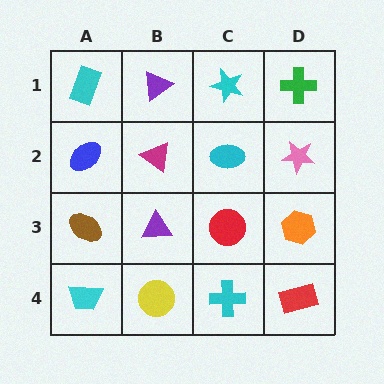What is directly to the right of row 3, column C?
An orange hexagon.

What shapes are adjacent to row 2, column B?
A purple triangle (row 1, column B), a purple triangle (row 3, column B), a blue ellipse (row 2, column A), a cyan ellipse (row 2, column C).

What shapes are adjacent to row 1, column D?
A pink star (row 2, column D), a cyan star (row 1, column C).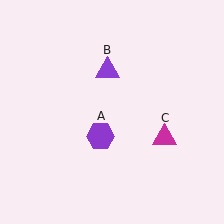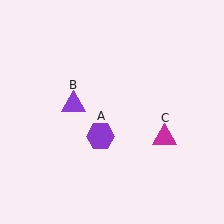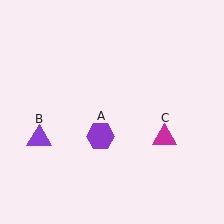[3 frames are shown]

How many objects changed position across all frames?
1 object changed position: purple triangle (object B).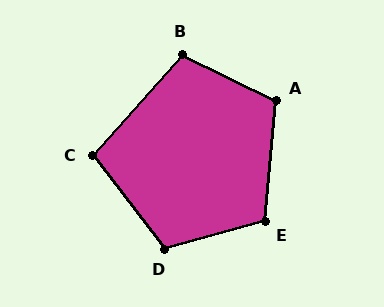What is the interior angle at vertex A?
Approximately 111 degrees (obtuse).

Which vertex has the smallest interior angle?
C, at approximately 101 degrees.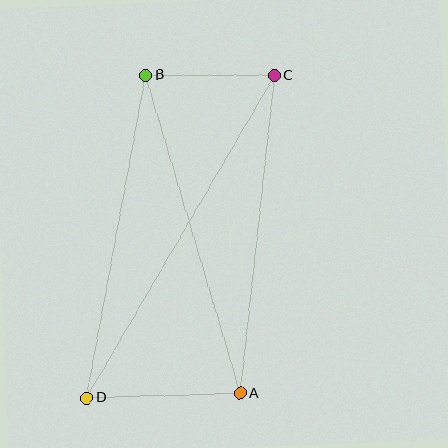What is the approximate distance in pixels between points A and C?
The distance between A and C is approximately 320 pixels.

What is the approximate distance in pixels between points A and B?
The distance between A and B is approximately 332 pixels.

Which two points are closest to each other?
Points B and C are closest to each other.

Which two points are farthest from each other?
Points C and D are farthest from each other.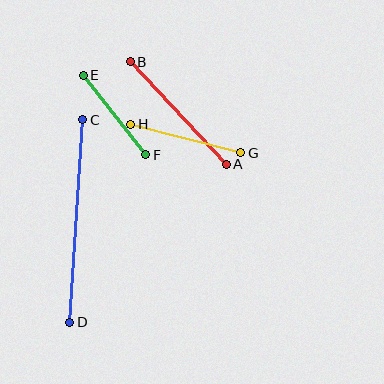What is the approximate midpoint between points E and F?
The midpoint is at approximately (115, 115) pixels.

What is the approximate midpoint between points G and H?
The midpoint is at approximately (186, 138) pixels.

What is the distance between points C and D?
The distance is approximately 203 pixels.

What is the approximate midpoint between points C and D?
The midpoint is at approximately (76, 221) pixels.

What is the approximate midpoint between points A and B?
The midpoint is at approximately (178, 113) pixels.